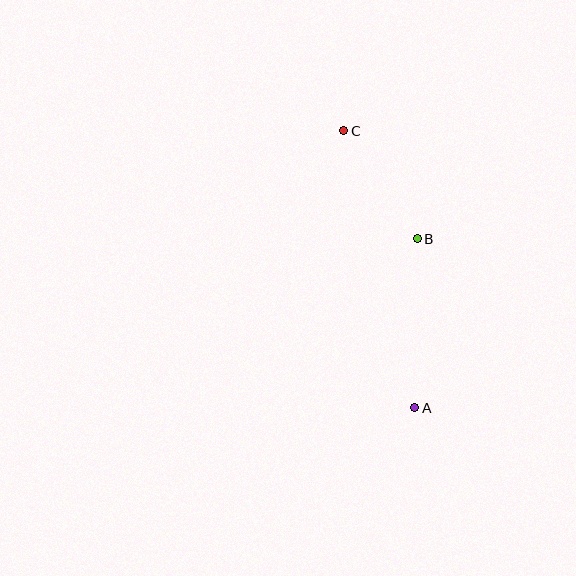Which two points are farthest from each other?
Points A and C are farthest from each other.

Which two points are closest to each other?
Points B and C are closest to each other.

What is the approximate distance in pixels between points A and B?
The distance between A and B is approximately 169 pixels.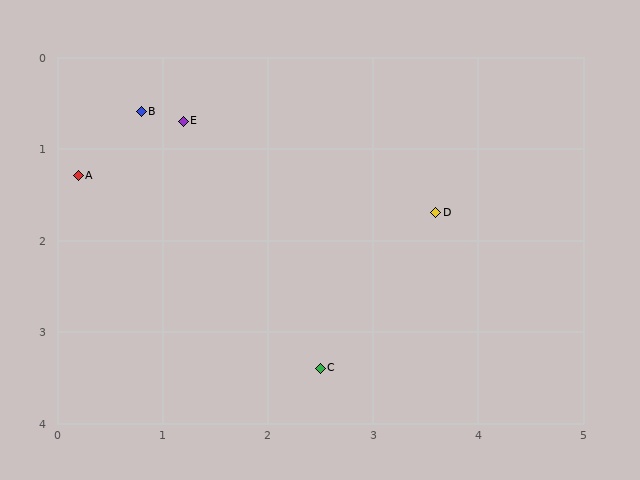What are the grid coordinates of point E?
Point E is at approximately (1.2, 0.7).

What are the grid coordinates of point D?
Point D is at approximately (3.6, 1.7).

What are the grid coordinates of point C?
Point C is at approximately (2.5, 3.4).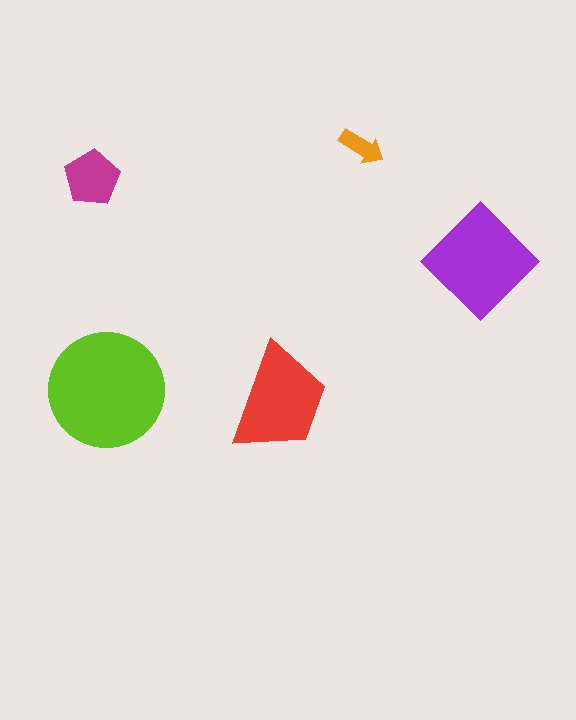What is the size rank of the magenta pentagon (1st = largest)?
4th.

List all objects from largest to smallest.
The lime circle, the purple diamond, the red trapezoid, the magenta pentagon, the orange arrow.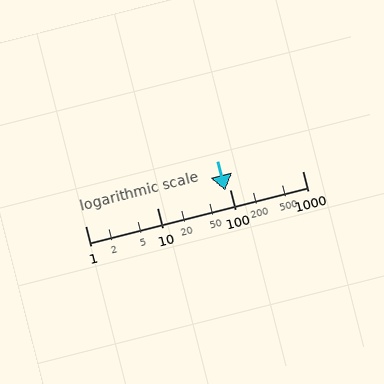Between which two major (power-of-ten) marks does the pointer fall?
The pointer is between 10 and 100.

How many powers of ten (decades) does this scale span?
The scale spans 3 decades, from 1 to 1000.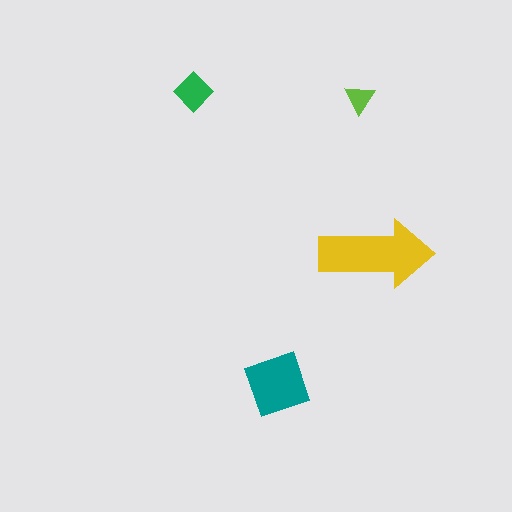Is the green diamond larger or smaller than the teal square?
Smaller.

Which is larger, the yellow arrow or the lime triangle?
The yellow arrow.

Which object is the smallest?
The lime triangle.